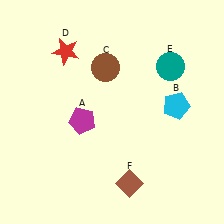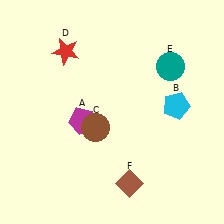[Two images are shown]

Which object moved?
The brown circle (C) moved down.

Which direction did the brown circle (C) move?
The brown circle (C) moved down.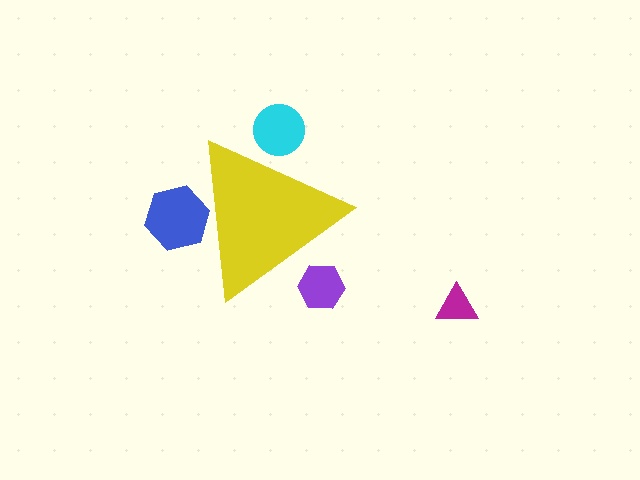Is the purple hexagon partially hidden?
Yes, the purple hexagon is partially hidden behind the yellow triangle.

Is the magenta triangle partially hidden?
No, the magenta triangle is fully visible.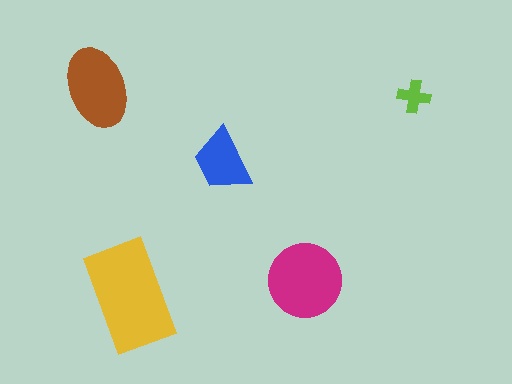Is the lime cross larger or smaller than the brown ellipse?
Smaller.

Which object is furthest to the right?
The lime cross is rightmost.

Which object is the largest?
The yellow rectangle.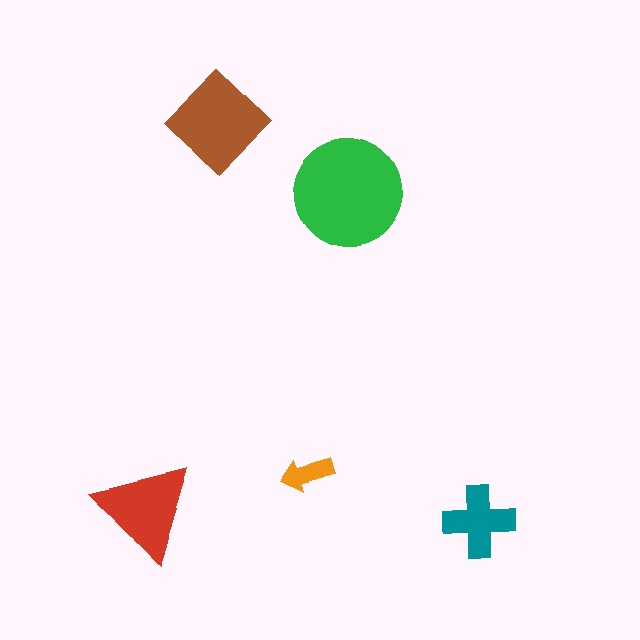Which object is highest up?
The brown diamond is topmost.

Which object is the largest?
The green circle.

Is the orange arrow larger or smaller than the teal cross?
Smaller.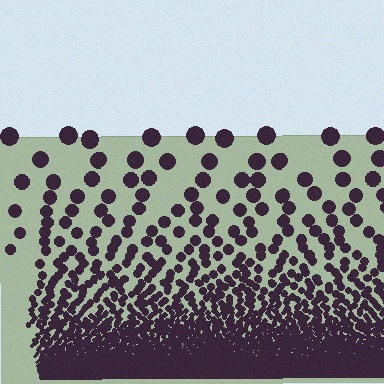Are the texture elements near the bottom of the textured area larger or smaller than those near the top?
Smaller. The gradient is inverted — elements near the bottom are smaller and denser.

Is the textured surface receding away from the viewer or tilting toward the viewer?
The surface appears to tilt toward the viewer. Texture elements get larger and sparser toward the top.